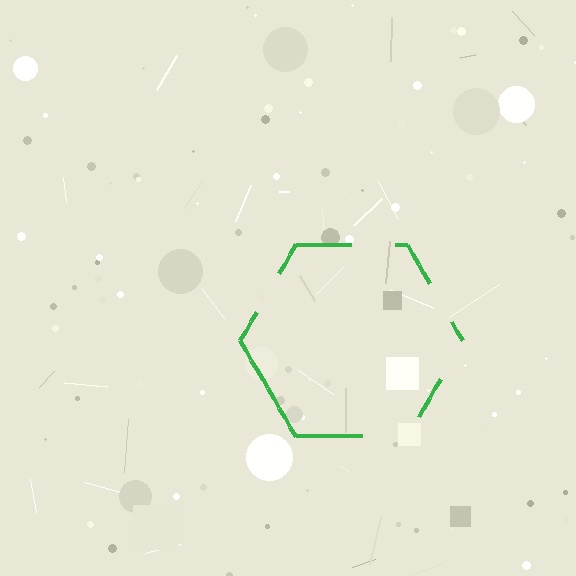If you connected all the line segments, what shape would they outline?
They would outline a hexagon.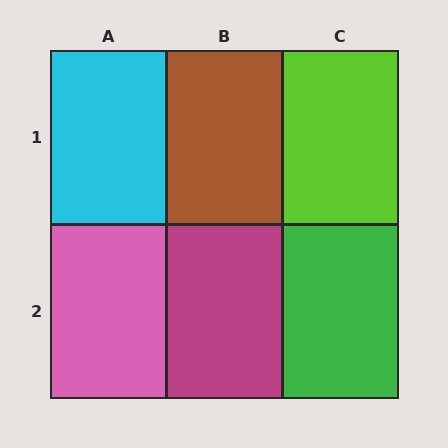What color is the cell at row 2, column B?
Magenta.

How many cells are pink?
1 cell is pink.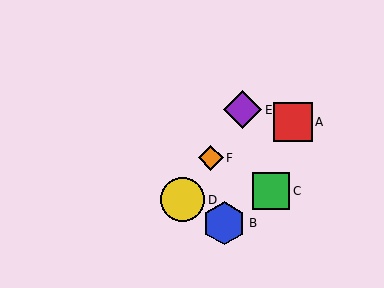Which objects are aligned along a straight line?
Objects D, E, F are aligned along a straight line.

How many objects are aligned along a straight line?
3 objects (D, E, F) are aligned along a straight line.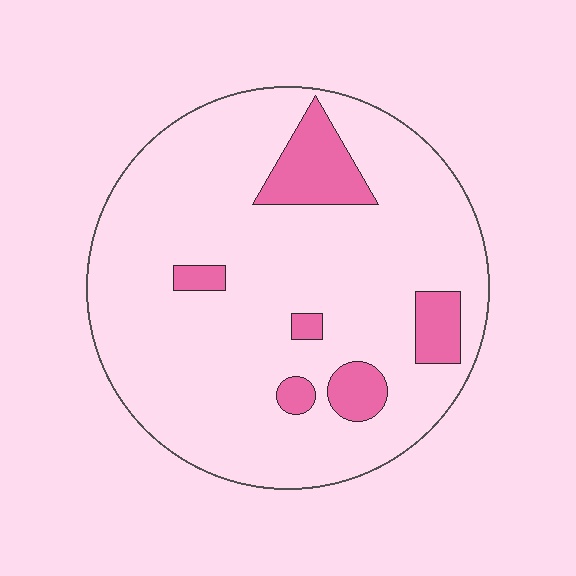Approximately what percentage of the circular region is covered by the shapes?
Approximately 15%.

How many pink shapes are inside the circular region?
6.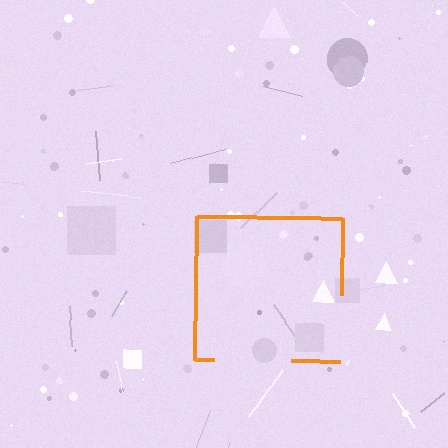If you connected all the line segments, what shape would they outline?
They would outline a square.